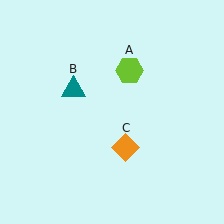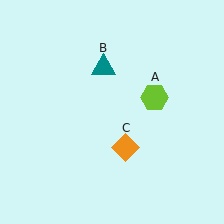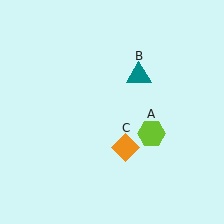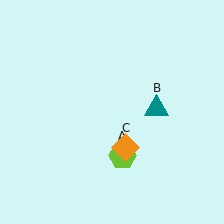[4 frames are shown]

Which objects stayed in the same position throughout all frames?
Orange diamond (object C) remained stationary.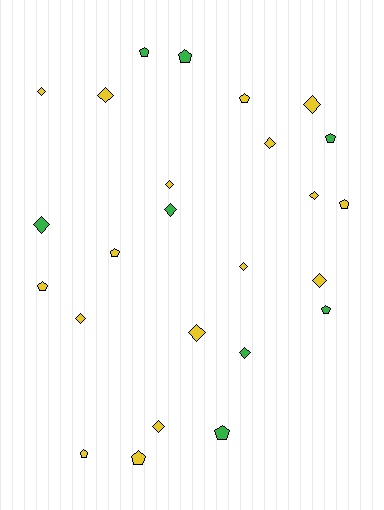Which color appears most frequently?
Yellow, with 17 objects.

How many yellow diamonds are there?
There are 11 yellow diamonds.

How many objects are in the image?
There are 25 objects.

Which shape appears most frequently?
Diamond, with 14 objects.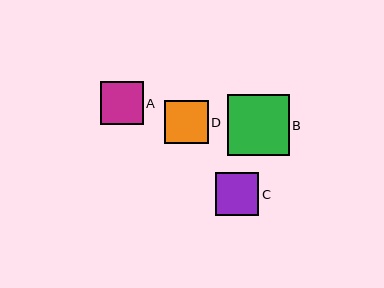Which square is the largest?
Square B is the largest with a size of approximately 61 pixels.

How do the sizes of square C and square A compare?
Square C and square A are approximately the same size.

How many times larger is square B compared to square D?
Square B is approximately 1.4 times the size of square D.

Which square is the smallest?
Square A is the smallest with a size of approximately 43 pixels.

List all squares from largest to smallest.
From largest to smallest: B, D, C, A.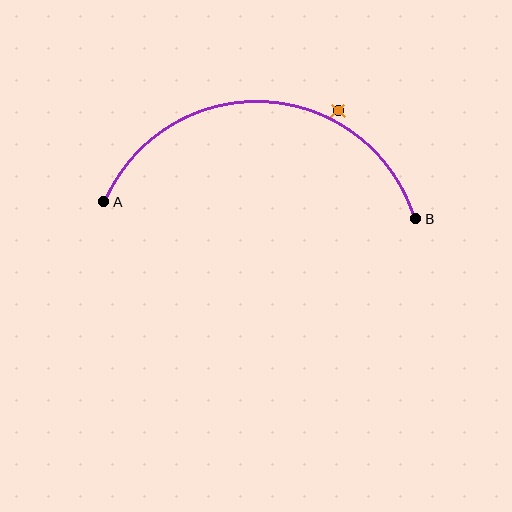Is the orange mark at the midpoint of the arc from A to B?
No — the orange mark does not lie on the arc at all. It sits slightly outside the curve.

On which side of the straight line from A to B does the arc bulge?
The arc bulges above the straight line connecting A and B.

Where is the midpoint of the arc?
The arc midpoint is the point on the curve farthest from the straight line joining A and B. It sits above that line.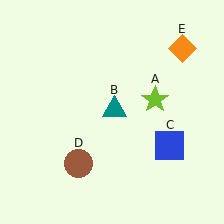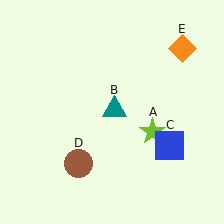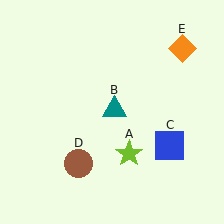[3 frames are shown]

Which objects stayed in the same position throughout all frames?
Teal triangle (object B) and blue square (object C) and brown circle (object D) and orange diamond (object E) remained stationary.